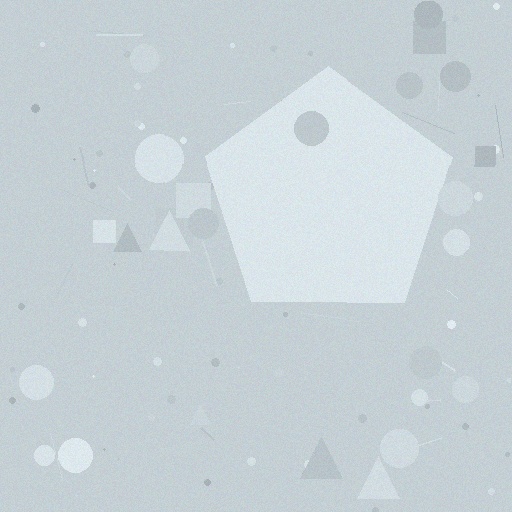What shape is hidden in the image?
A pentagon is hidden in the image.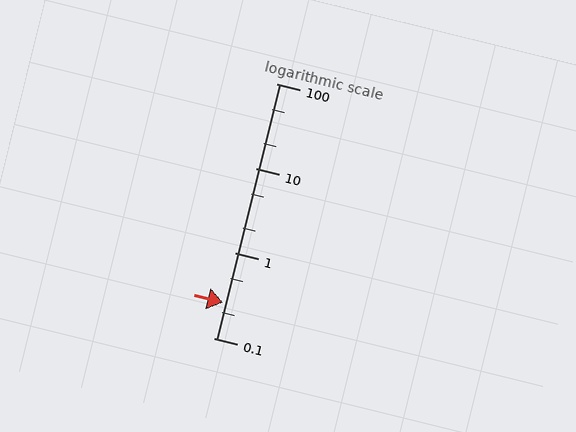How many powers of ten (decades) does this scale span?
The scale spans 3 decades, from 0.1 to 100.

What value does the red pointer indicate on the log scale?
The pointer indicates approximately 0.26.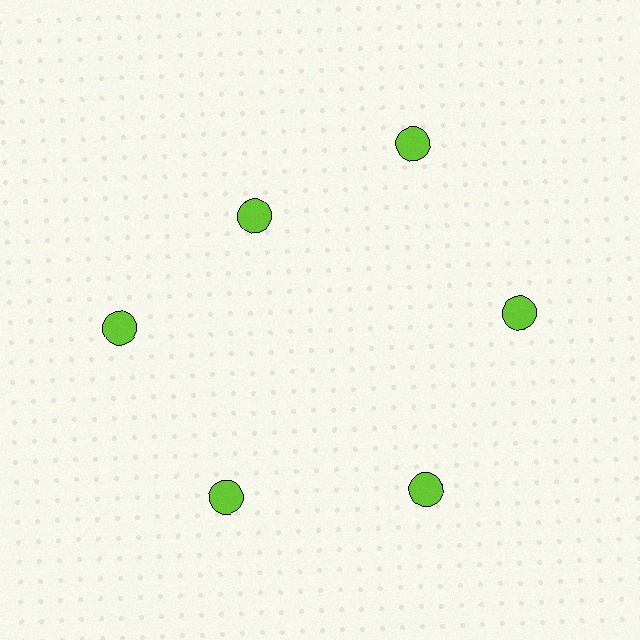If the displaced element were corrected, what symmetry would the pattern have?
It would have 6-fold rotational symmetry — the pattern would map onto itself every 60 degrees.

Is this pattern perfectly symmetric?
No. The 6 lime circles are arranged in a ring, but one element near the 11 o'clock position is pulled inward toward the center, breaking the 6-fold rotational symmetry.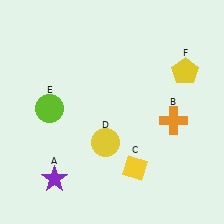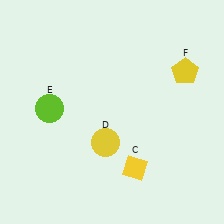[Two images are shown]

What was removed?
The orange cross (B), the purple star (A) were removed in Image 2.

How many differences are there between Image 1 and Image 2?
There are 2 differences between the two images.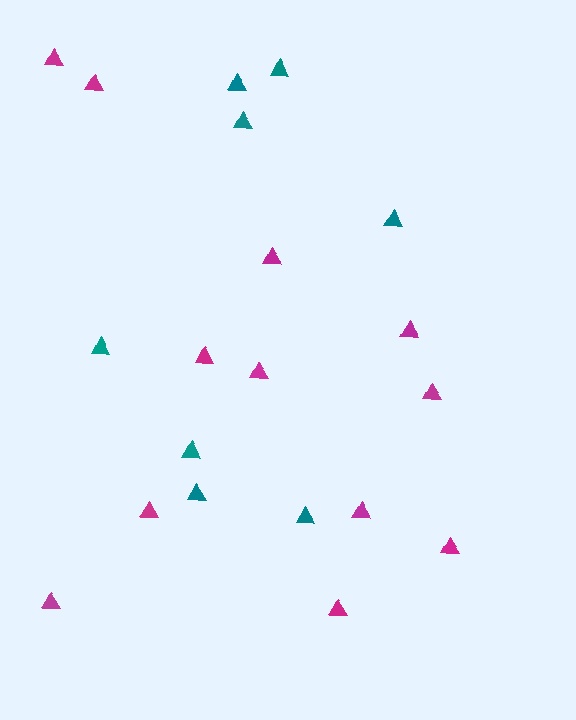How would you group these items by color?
There are 2 groups: one group of teal triangles (8) and one group of magenta triangles (12).